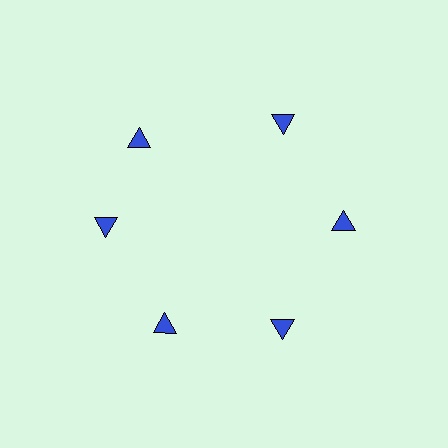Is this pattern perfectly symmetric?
No. The 6 blue triangles are arranged in a ring, but one element near the 11 o'clock position is rotated out of alignment along the ring, breaking the 6-fold rotational symmetry.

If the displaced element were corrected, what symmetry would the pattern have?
It would have 6-fold rotational symmetry — the pattern would map onto itself every 60 degrees.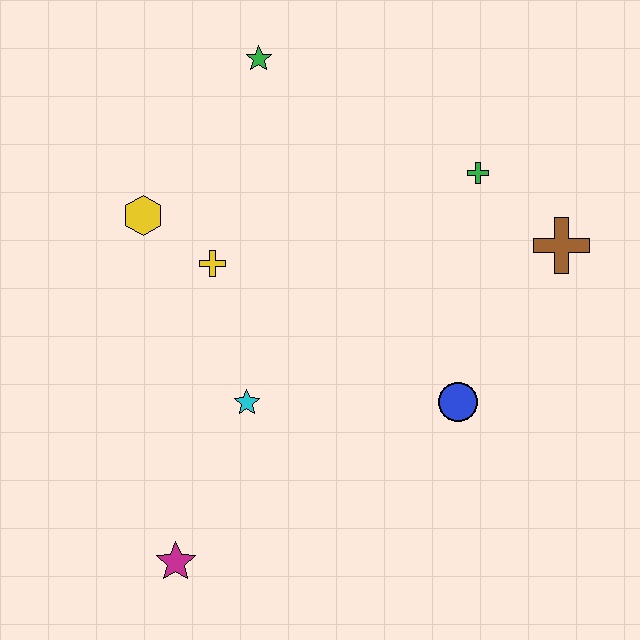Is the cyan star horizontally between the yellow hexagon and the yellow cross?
No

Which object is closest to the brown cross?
The green cross is closest to the brown cross.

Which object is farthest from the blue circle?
The green star is farthest from the blue circle.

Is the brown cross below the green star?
Yes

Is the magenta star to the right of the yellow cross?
No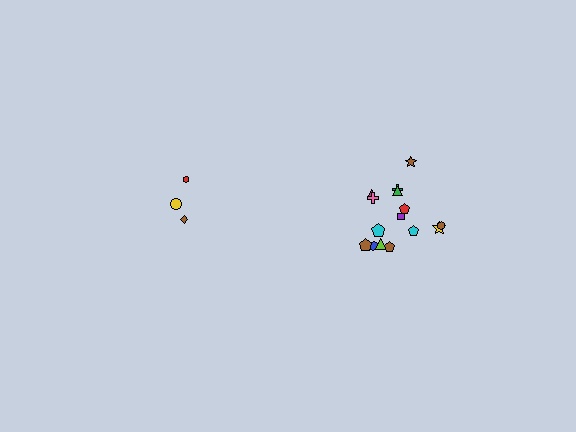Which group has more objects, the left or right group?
The right group.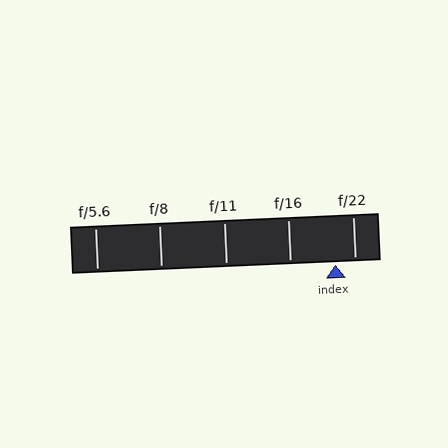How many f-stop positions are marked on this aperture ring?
There are 5 f-stop positions marked.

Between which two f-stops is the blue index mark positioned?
The index mark is between f/16 and f/22.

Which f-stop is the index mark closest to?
The index mark is closest to f/22.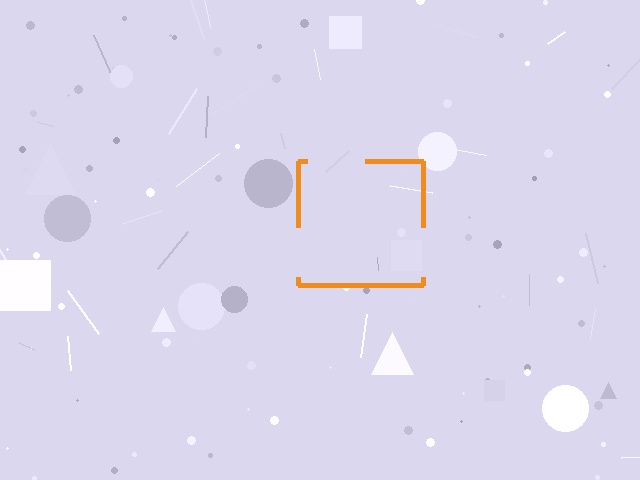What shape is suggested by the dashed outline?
The dashed outline suggests a square.